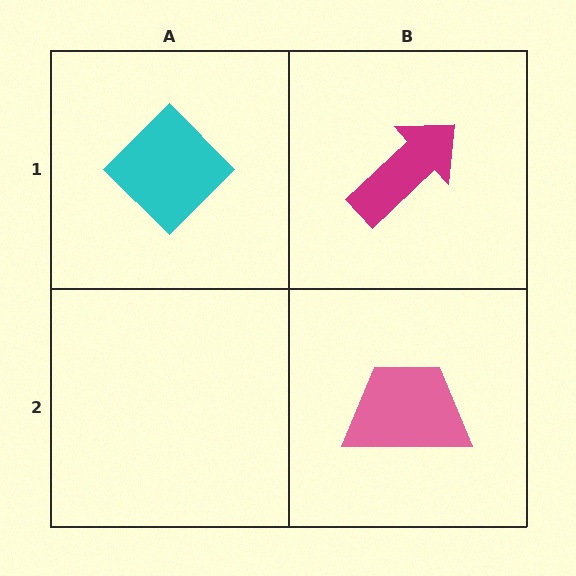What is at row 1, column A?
A cyan diamond.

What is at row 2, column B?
A pink trapezoid.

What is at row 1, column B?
A magenta arrow.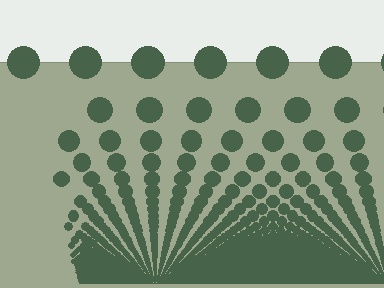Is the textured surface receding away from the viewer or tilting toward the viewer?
The surface appears to tilt toward the viewer. Texture elements get larger and sparser toward the top.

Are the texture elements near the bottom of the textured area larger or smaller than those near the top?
Smaller. The gradient is inverted — elements near the bottom are smaller and denser.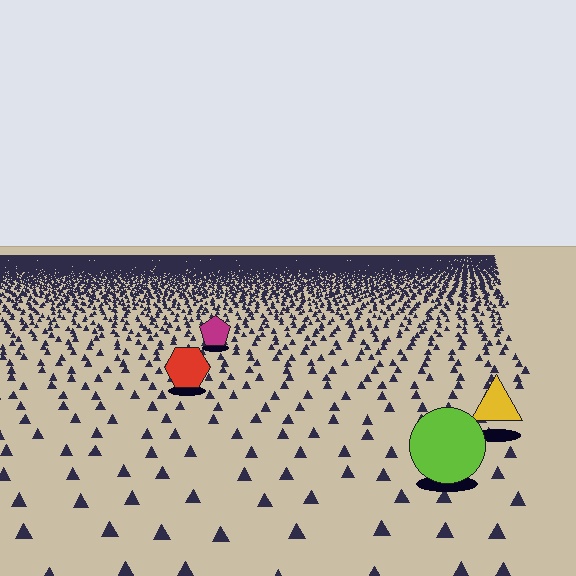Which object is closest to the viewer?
The lime circle is closest. The texture marks near it are larger and more spread out.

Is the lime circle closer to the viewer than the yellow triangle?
Yes. The lime circle is closer — you can tell from the texture gradient: the ground texture is coarser near it.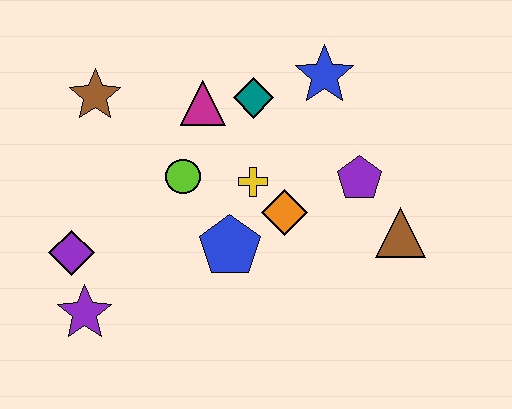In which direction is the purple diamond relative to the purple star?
The purple diamond is above the purple star.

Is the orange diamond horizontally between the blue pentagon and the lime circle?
No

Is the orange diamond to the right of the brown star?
Yes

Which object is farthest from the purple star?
The blue star is farthest from the purple star.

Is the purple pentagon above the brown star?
No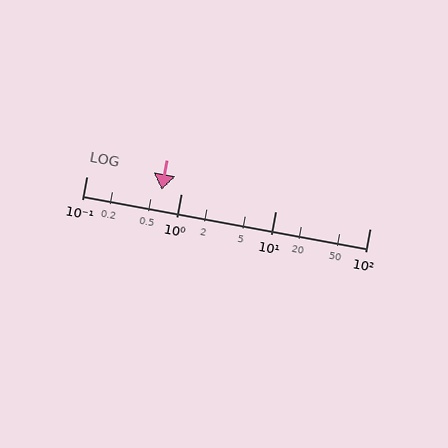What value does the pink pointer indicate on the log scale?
The pointer indicates approximately 0.63.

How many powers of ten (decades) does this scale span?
The scale spans 3 decades, from 0.1 to 100.